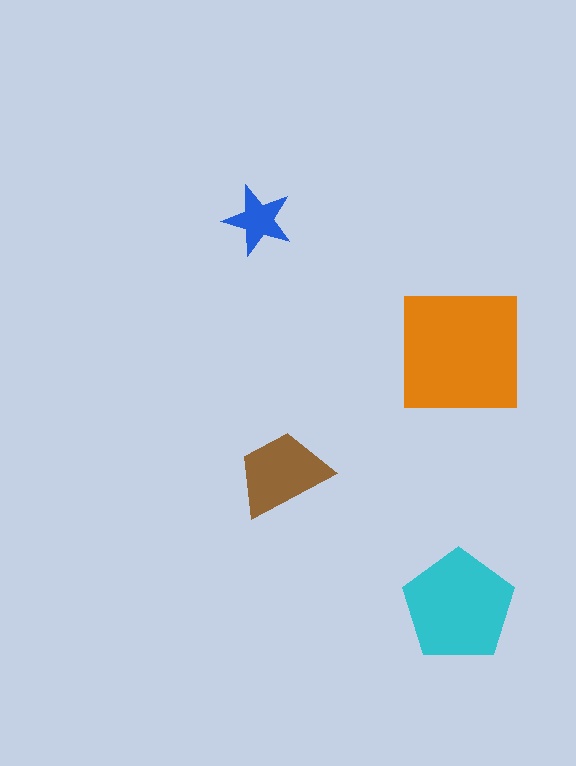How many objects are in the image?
There are 4 objects in the image.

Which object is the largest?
The orange square.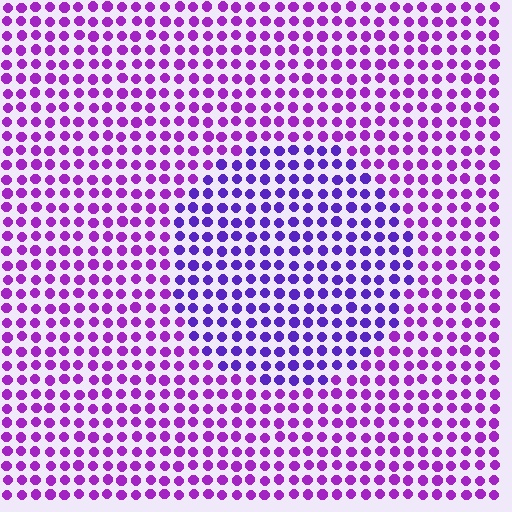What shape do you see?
I see a circle.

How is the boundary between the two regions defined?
The boundary is defined purely by a slight shift in hue (about 28 degrees). Spacing, size, and orientation are identical on both sides.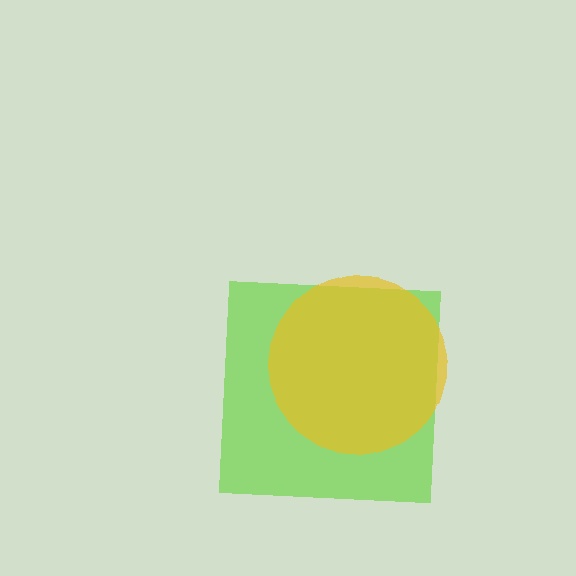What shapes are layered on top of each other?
The layered shapes are: a lime square, a yellow circle.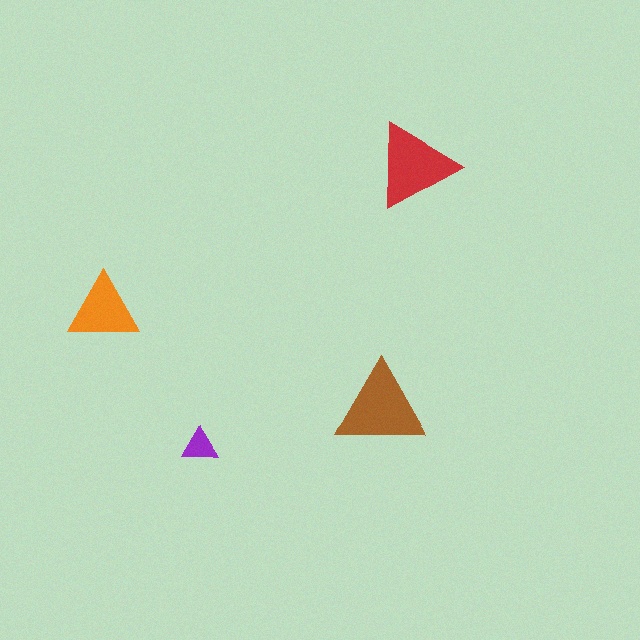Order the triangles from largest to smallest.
the brown one, the red one, the orange one, the purple one.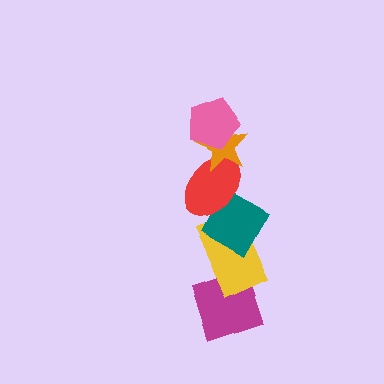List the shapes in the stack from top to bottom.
From top to bottom: the pink pentagon, the orange star, the red ellipse, the teal diamond, the yellow rectangle, the magenta diamond.